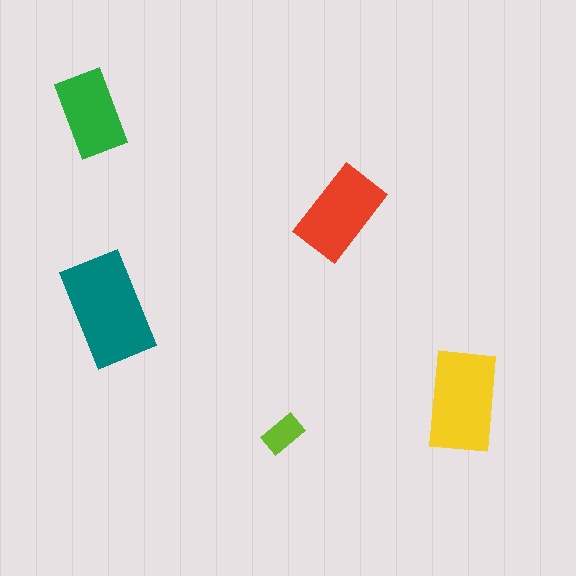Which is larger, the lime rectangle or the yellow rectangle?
The yellow one.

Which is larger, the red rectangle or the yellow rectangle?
The yellow one.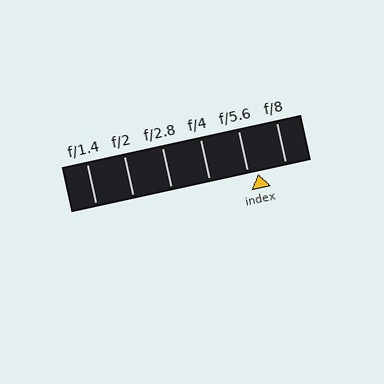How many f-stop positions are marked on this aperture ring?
There are 6 f-stop positions marked.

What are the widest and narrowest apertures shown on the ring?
The widest aperture shown is f/1.4 and the narrowest is f/8.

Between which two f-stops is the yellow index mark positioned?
The index mark is between f/5.6 and f/8.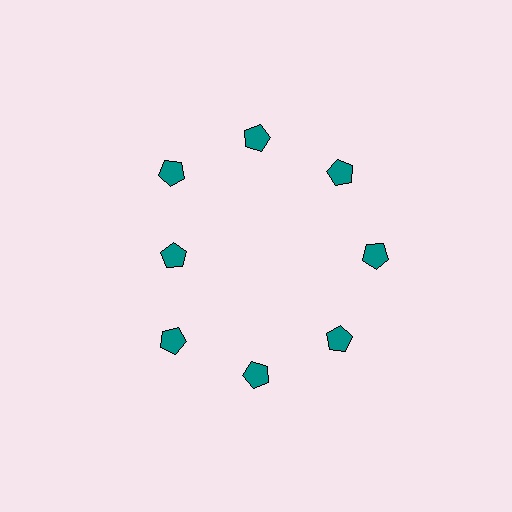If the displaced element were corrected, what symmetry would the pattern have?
It would have 8-fold rotational symmetry — the pattern would map onto itself every 45 degrees.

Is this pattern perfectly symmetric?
No. The 8 teal pentagons are arranged in a ring, but one element near the 9 o'clock position is pulled inward toward the center, breaking the 8-fold rotational symmetry.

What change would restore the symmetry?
The symmetry would be restored by moving it outward, back onto the ring so that all 8 pentagons sit at equal angles and equal distance from the center.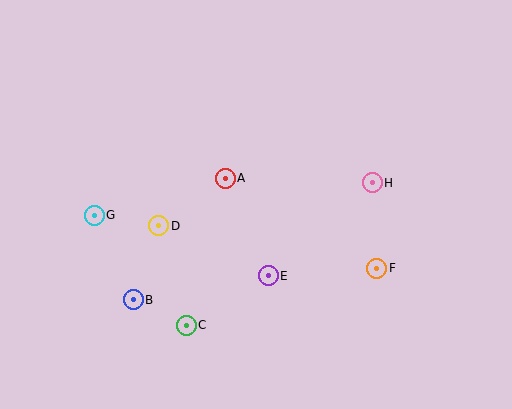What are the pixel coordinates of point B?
Point B is at (133, 300).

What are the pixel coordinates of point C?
Point C is at (186, 325).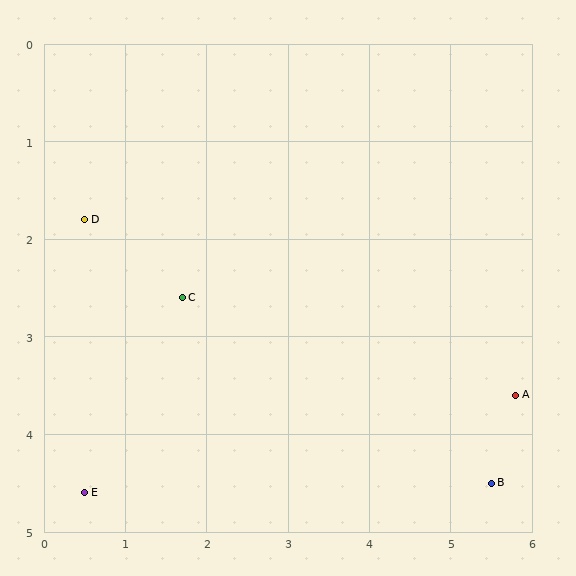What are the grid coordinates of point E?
Point E is at approximately (0.5, 4.6).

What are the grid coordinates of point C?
Point C is at approximately (1.7, 2.6).